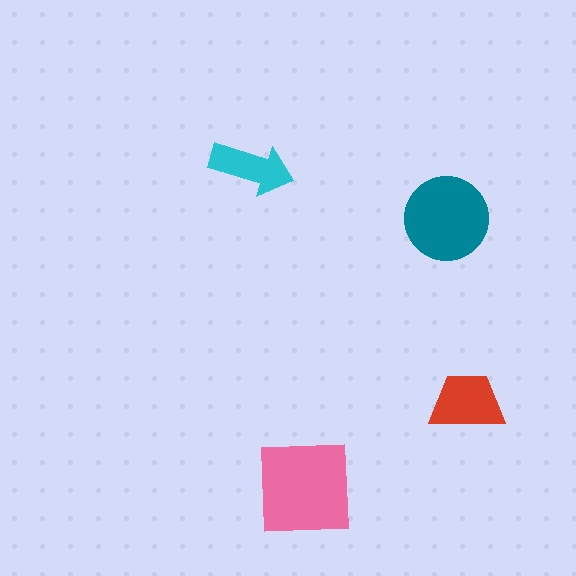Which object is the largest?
The pink square.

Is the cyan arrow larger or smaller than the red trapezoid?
Smaller.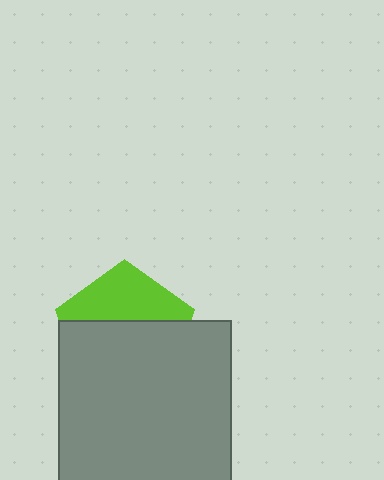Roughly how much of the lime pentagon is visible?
A small part of it is visible (roughly 38%).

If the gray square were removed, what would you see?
You would see the complete lime pentagon.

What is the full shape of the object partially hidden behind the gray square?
The partially hidden object is a lime pentagon.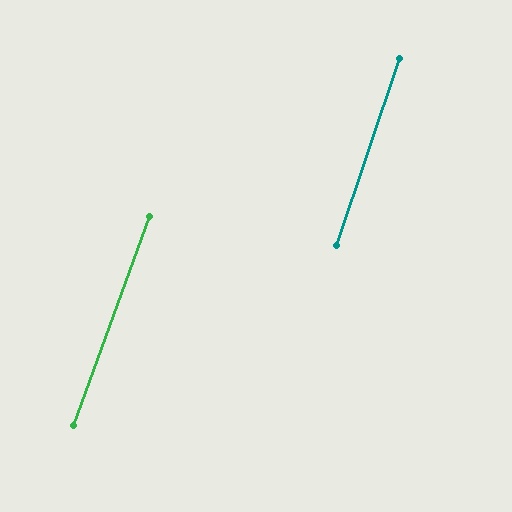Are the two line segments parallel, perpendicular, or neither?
Parallel — their directions differ by only 1.3°.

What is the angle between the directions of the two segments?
Approximately 1 degree.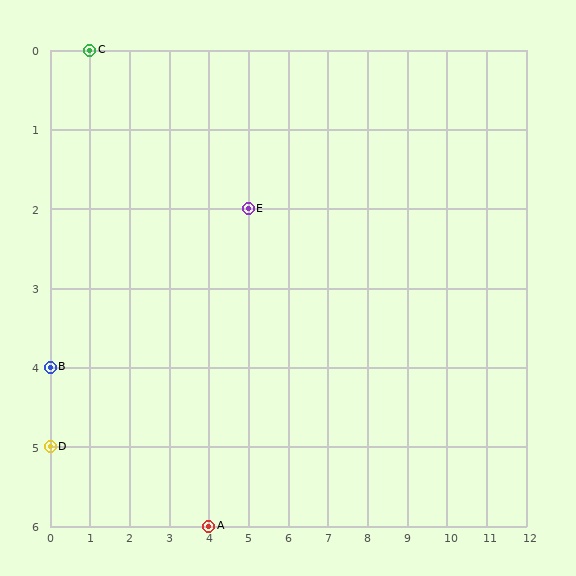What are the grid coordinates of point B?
Point B is at grid coordinates (0, 4).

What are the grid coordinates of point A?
Point A is at grid coordinates (4, 6).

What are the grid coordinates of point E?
Point E is at grid coordinates (5, 2).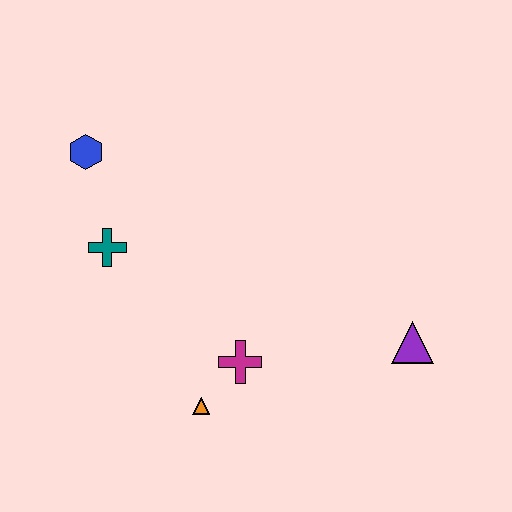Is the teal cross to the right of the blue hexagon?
Yes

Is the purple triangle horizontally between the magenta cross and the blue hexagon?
No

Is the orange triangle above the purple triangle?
No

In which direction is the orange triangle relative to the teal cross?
The orange triangle is below the teal cross.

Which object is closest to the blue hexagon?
The teal cross is closest to the blue hexagon.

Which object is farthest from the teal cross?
The purple triangle is farthest from the teal cross.